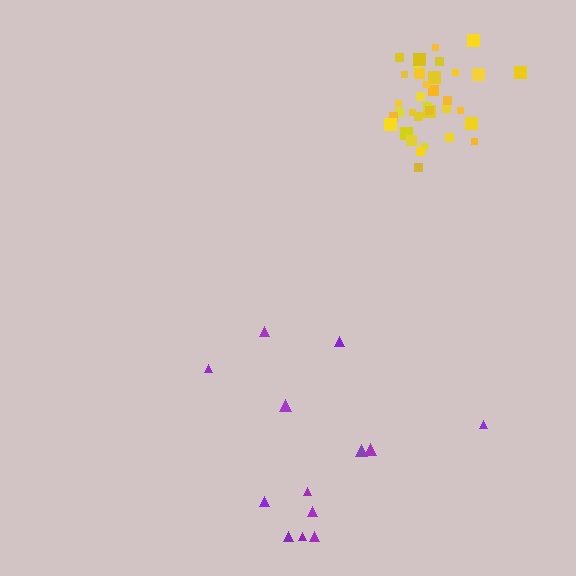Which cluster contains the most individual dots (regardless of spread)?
Yellow (35).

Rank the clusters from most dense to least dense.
yellow, purple.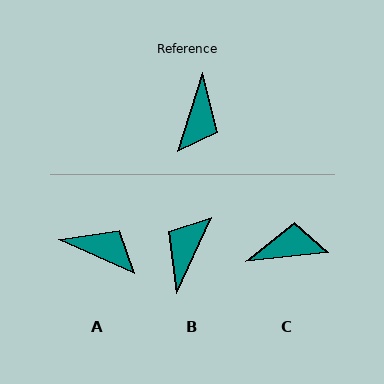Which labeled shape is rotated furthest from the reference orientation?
B, about 173 degrees away.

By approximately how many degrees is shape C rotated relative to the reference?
Approximately 114 degrees counter-clockwise.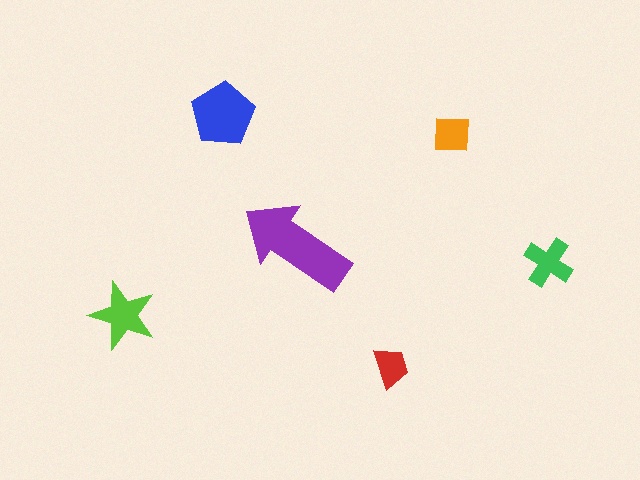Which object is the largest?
The purple arrow.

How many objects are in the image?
There are 6 objects in the image.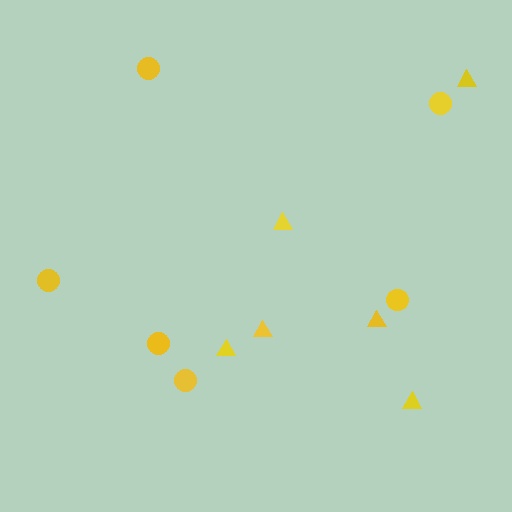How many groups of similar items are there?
There are 2 groups: one group of circles (6) and one group of triangles (6).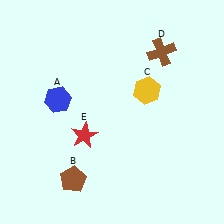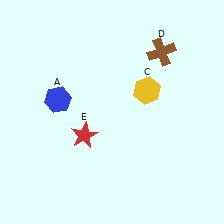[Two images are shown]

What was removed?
The brown pentagon (B) was removed in Image 2.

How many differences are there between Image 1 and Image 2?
There is 1 difference between the two images.